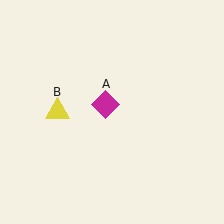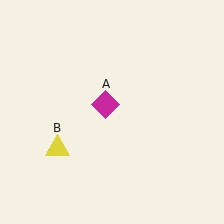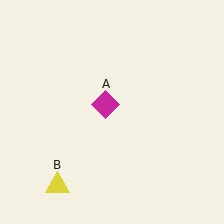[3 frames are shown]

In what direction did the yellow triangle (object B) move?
The yellow triangle (object B) moved down.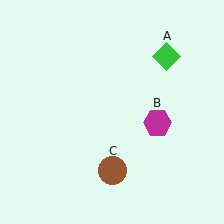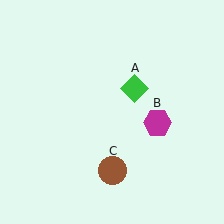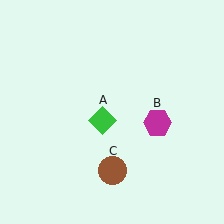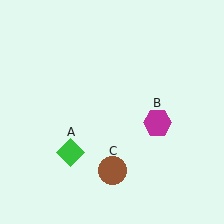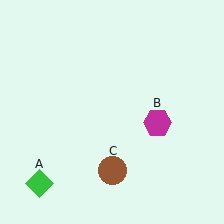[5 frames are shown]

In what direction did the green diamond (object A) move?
The green diamond (object A) moved down and to the left.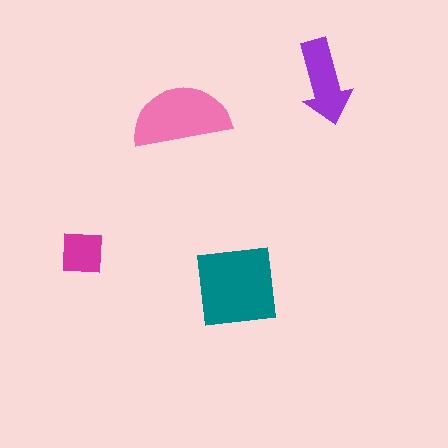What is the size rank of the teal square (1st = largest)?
1st.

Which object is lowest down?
The teal square is bottommost.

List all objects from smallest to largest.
The magenta square, the purple arrow, the pink semicircle, the teal square.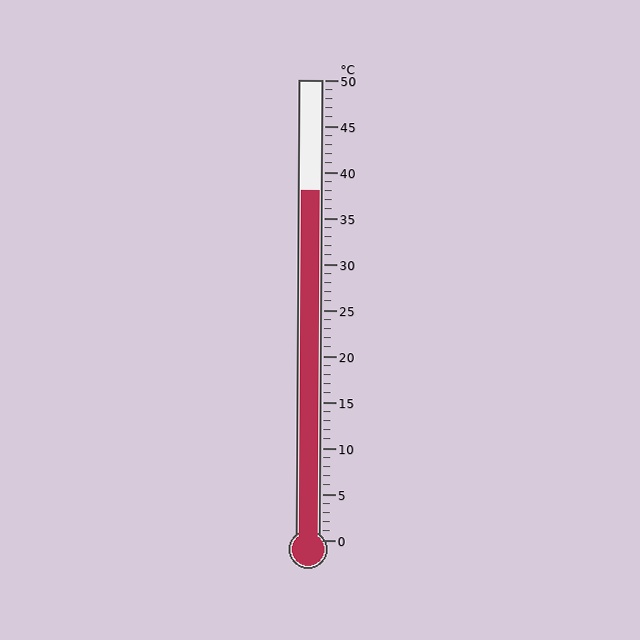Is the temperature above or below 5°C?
The temperature is above 5°C.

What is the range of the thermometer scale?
The thermometer scale ranges from 0°C to 50°C.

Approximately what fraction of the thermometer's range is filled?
The thermometer is filled to approximately 75% of its range.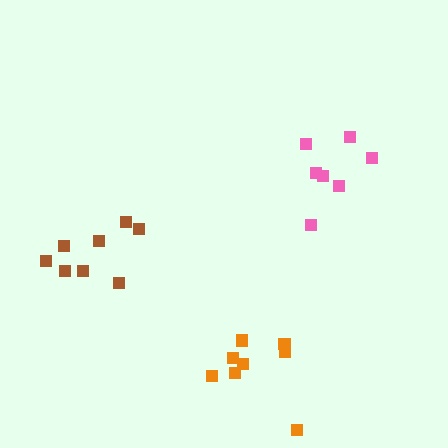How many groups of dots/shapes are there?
There are 3 groups.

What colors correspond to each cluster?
The clusters are colored: pink, orange, brown.